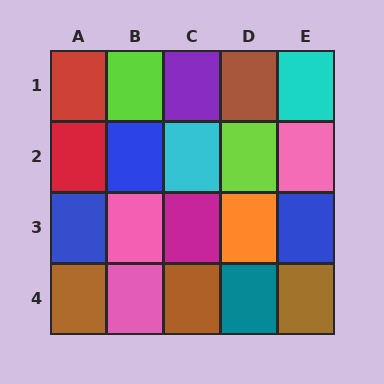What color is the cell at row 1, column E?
Cyan.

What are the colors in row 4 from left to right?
Brown, pink, brown, teal, brown.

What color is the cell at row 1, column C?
Purple.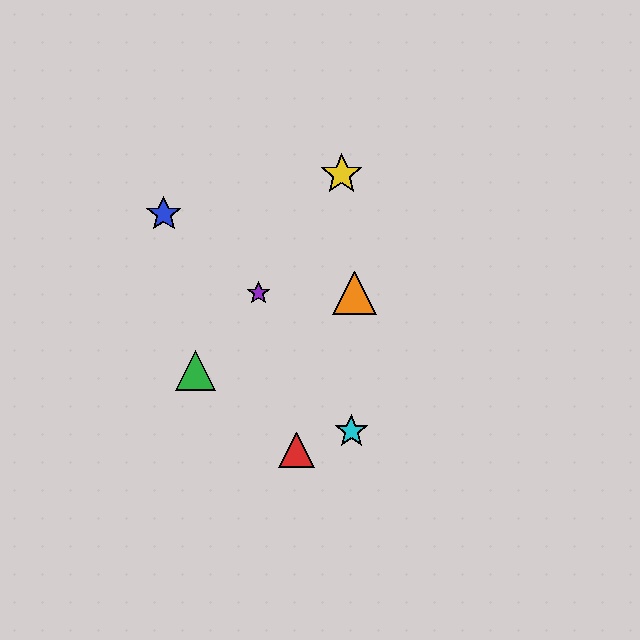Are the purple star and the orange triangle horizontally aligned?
Yes, both are at y≈293.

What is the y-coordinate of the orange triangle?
The orange triangle is at y≈293.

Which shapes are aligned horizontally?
The purple star, the orange triangle are aligned horizontally.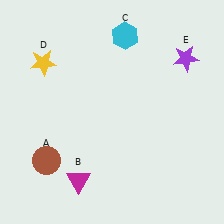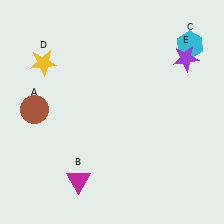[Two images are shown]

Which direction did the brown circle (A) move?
The brown circle (A) moved up.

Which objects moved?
The objects that moved are: the brown circle (A), the cyan hexagon (C).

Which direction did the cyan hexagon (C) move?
The cyan hexagon (C) moved right.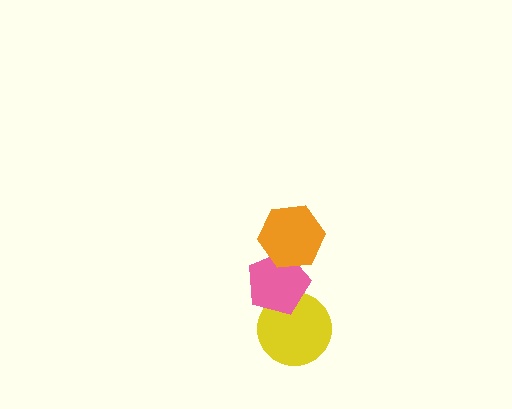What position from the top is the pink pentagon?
The pink pentagon is 2nd from the top.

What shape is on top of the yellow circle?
The pink pentagon is on top of the yellow circle.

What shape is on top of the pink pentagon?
The orange hexagon is on top of the pink pentagon.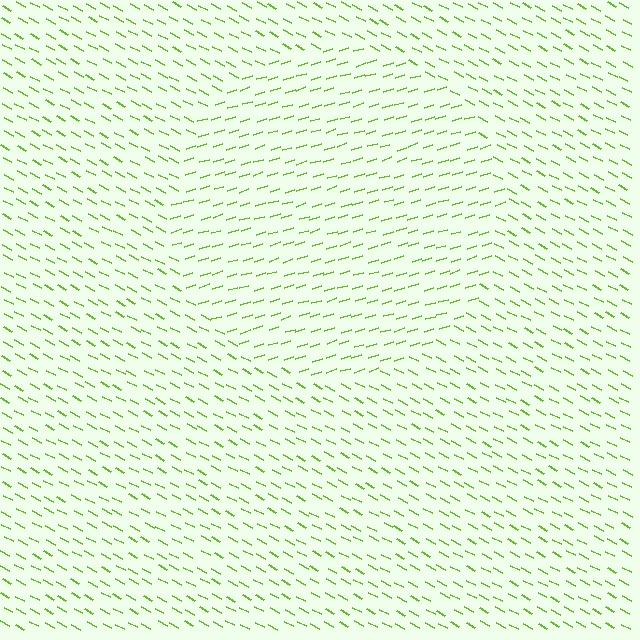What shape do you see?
I see a circle.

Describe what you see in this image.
The image is filled with small lime line segments. A circle region in the image has lines oriented differently from the surrounding lines, creating a visible texture boundary.